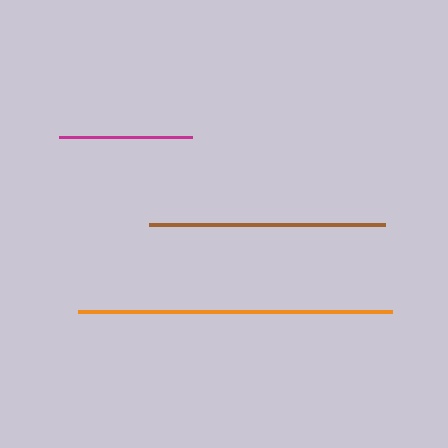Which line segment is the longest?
The orange line is the longest at approximately 314 pixels.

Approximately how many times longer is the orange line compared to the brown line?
The orange line is approximately 1.3 times the length of the brown line.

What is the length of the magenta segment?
The magenta segment is approximately 134 pixels long.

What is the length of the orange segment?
The orange segment is approximately 314 pixels long.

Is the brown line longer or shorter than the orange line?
The orange line is longer than the brown line.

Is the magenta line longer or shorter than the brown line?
The brown line is longer than the magenta line.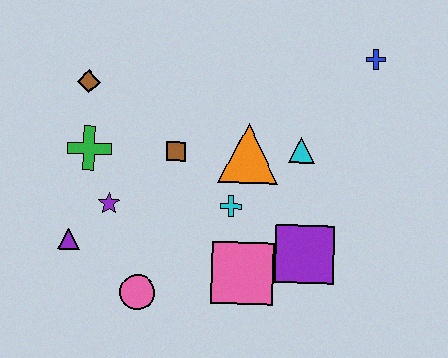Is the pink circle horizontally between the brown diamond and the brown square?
Yes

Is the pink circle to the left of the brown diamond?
No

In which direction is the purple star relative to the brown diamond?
The purple star is below the brown diamond.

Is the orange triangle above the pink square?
Yes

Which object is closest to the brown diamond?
The green cross is closest to the brown diamond.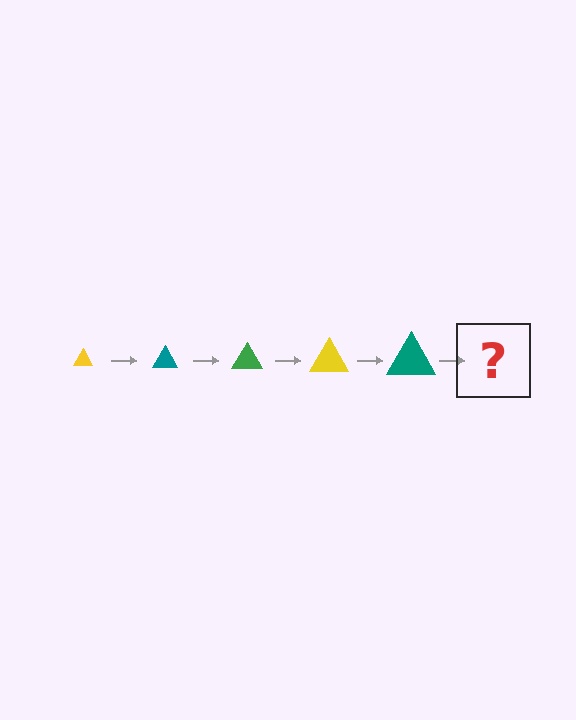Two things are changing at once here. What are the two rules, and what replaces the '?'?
The two rules are that the triangle grows larger each step and the color cycles through yellow, teal, and green. The '?' should be a green triangle, larger than the previous one.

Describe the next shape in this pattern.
It should be a green triangle, larger than the previous one.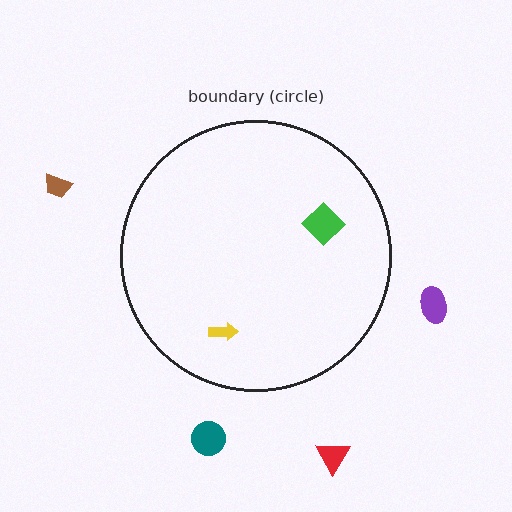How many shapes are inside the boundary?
2 inside, 4 outside.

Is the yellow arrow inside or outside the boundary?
Inside.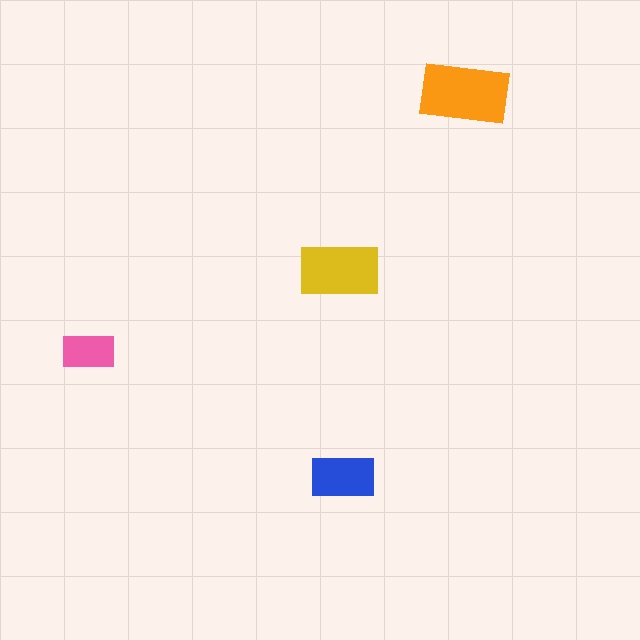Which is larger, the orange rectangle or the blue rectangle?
The orange one.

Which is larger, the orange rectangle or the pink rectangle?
The orange one.